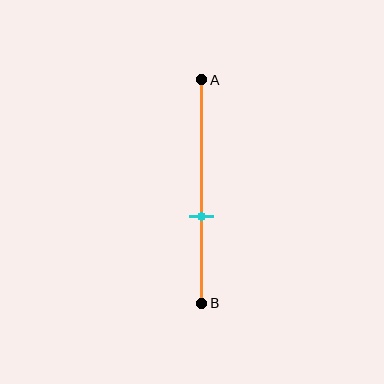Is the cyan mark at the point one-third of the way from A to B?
No, the mark is at about 60% from A, not at the 33% one-third point.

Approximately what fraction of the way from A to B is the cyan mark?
The cyan mark is approximately 60% of the way from A to B.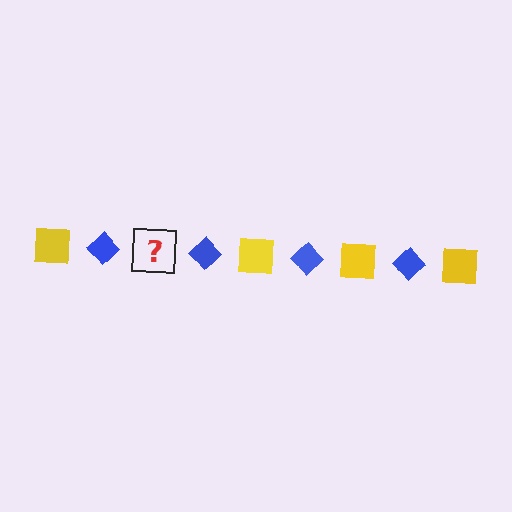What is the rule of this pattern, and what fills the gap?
The rule is that the pattern alternates between yellow square and blue diamond. The gap should be filled with a yellow square.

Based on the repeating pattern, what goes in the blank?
The blank should be a yellow square.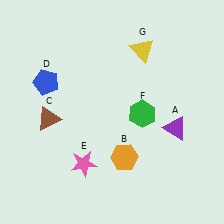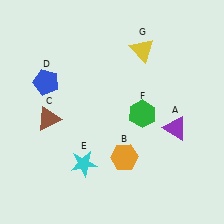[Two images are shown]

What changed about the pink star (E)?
In Image 1, E is pink. In Image 2, it changed to cyan.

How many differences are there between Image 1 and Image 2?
There is 1 difference between the two images.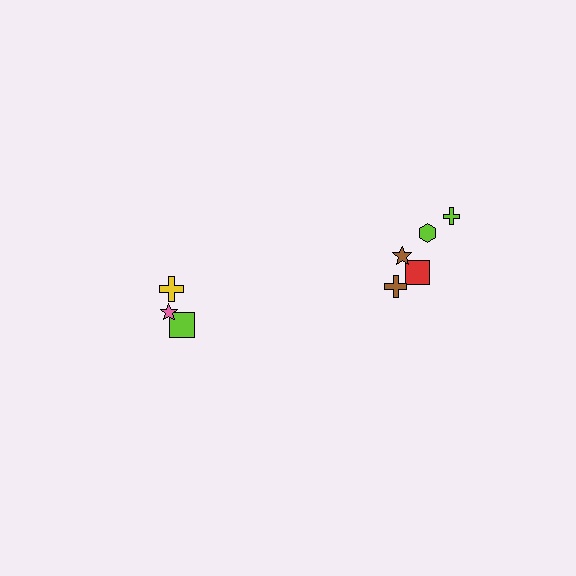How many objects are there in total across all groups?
There are 8 objects.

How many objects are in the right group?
There are 5 objects.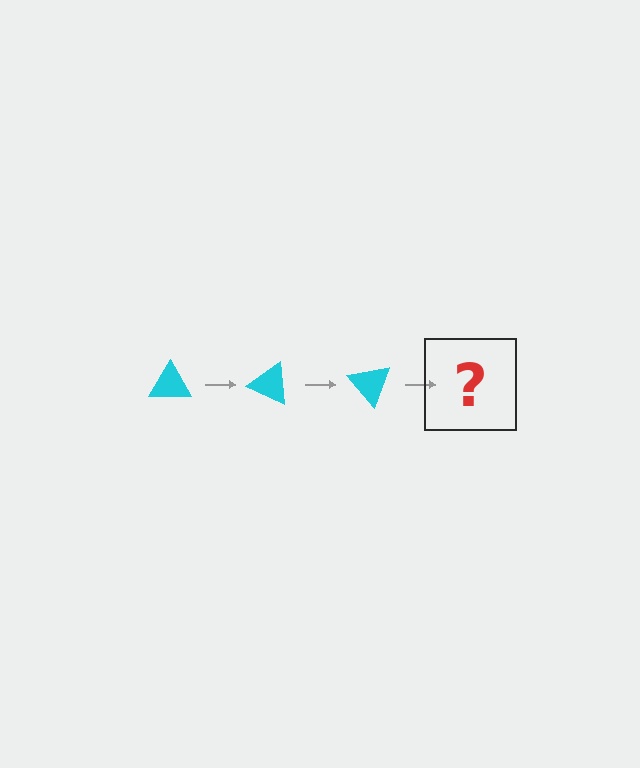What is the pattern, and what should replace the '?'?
The pattern is that the triangle rotates 25 degrees each step. The '?' should be a cyan triangle rotated 75 degrees.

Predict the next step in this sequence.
The next step is a cyan triangle rotated 75 degrees.